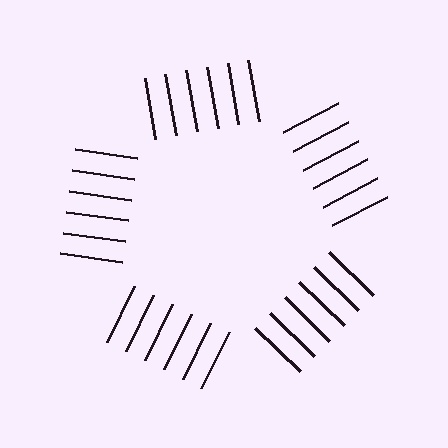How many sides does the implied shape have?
5 sides — the line-ends trace a pentagon.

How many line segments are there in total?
30 — 6 along each of the 5 edges.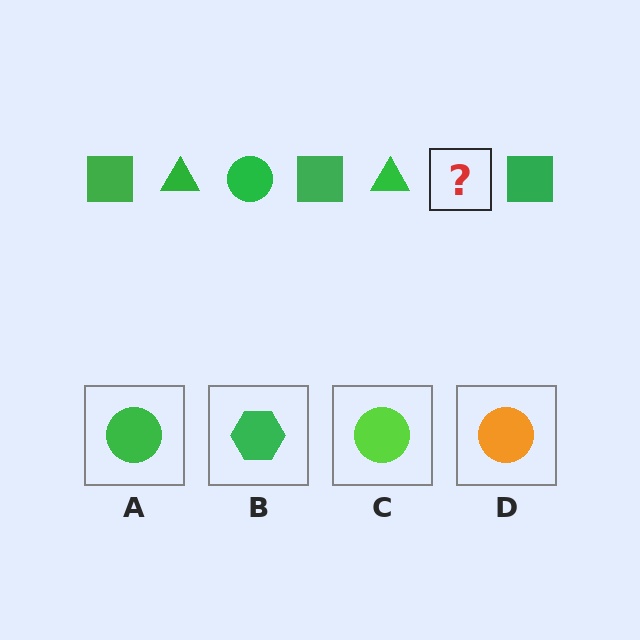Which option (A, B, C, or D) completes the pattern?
A.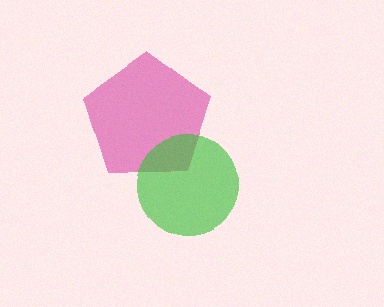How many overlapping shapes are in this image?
There are 2 overlapping shapes in the image.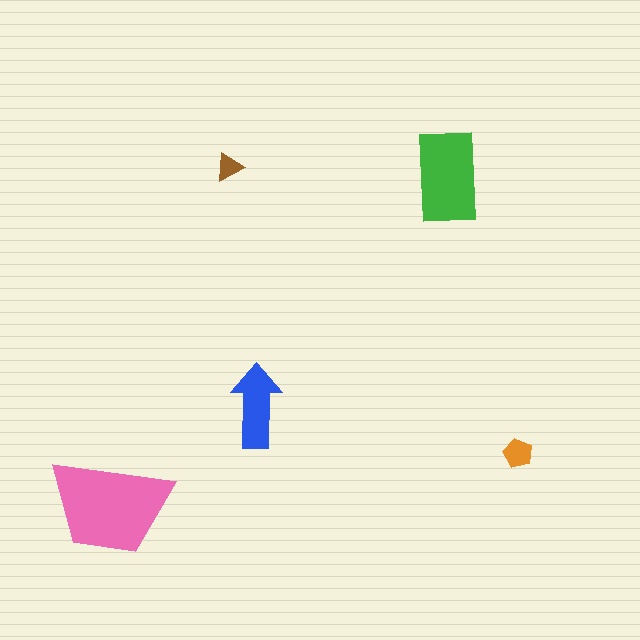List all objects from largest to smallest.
The pink trapezoid, the green rectangle, the blue arrow, the orange pentagon, the brown triangle.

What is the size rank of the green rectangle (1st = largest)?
2nd.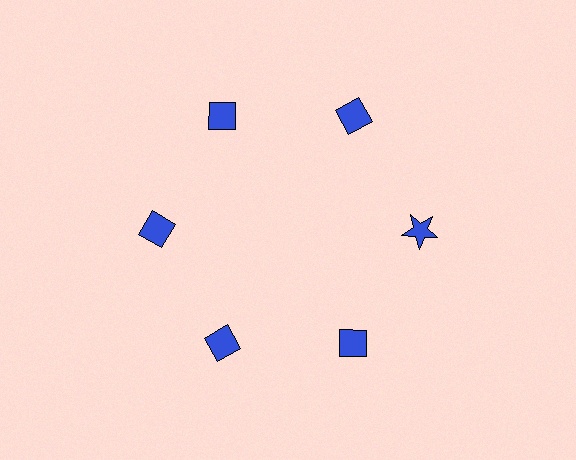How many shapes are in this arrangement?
There are 6 shapes arranged in a ring pattern.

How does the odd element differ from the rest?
It has a different shape: star instead of diamond.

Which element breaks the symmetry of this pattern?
The blue star at roughly the 3 o'clock position breaks the symmetry. All other shapes are blue diamonds.